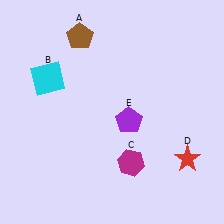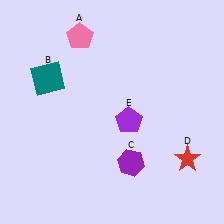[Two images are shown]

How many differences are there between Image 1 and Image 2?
There are 3 differences between the two images.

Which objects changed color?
A changed from brown to pink. B changed from cyan to teal. C changed from magenta to purple.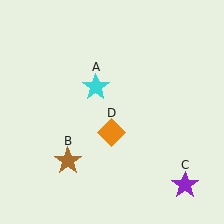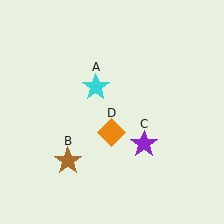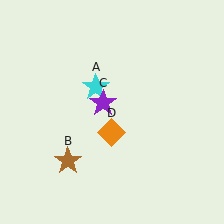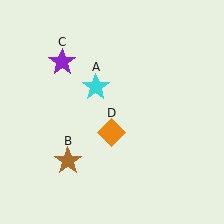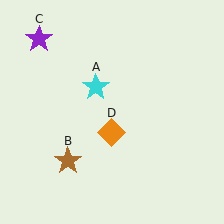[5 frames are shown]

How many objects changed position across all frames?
1 object changed position: purple star (object C).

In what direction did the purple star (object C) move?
The purple star (object C) moved up and to the left.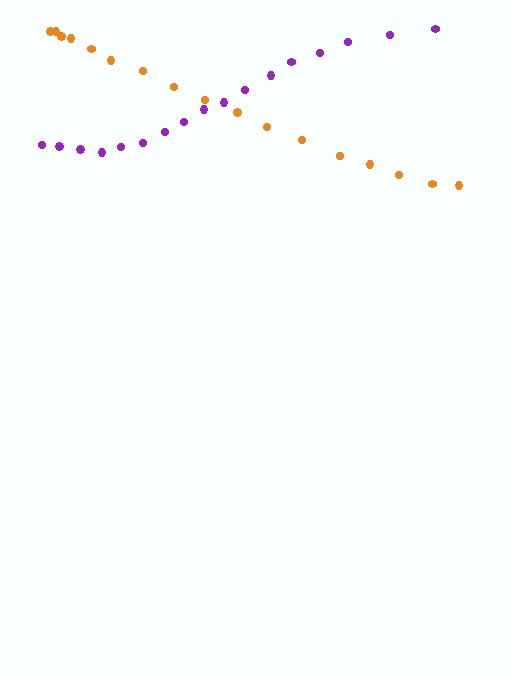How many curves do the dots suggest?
There are 2 distinct paths.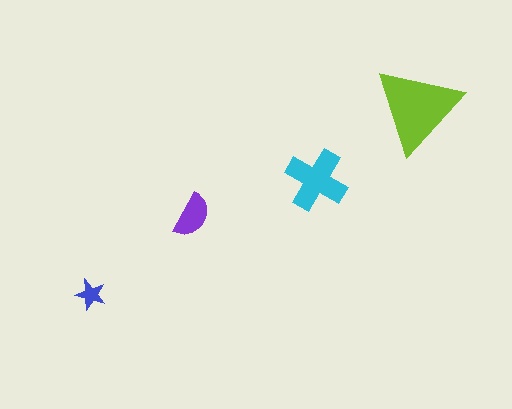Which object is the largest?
The lime triangle.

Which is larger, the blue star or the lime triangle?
The lime triangle.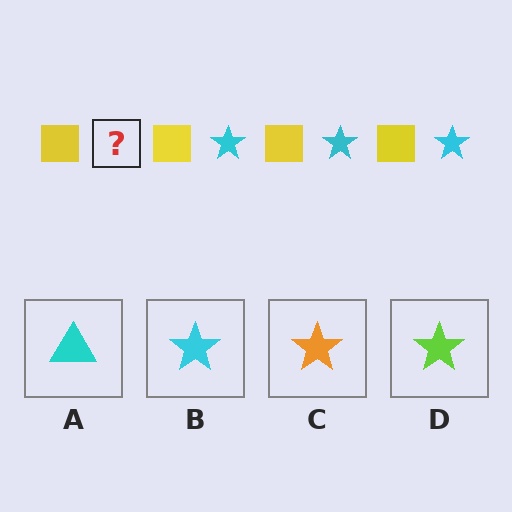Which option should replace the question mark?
Option B.